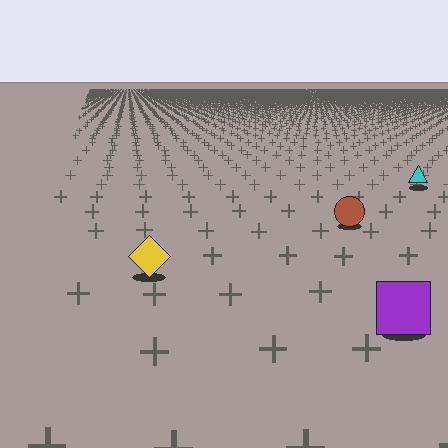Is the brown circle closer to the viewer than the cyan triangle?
Yes. The brown circle is closer — you can tell from the texture gradient: the ground texture is coarser near it.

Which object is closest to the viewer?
The purple square is closest. The texture marks near it are larger and more spread out.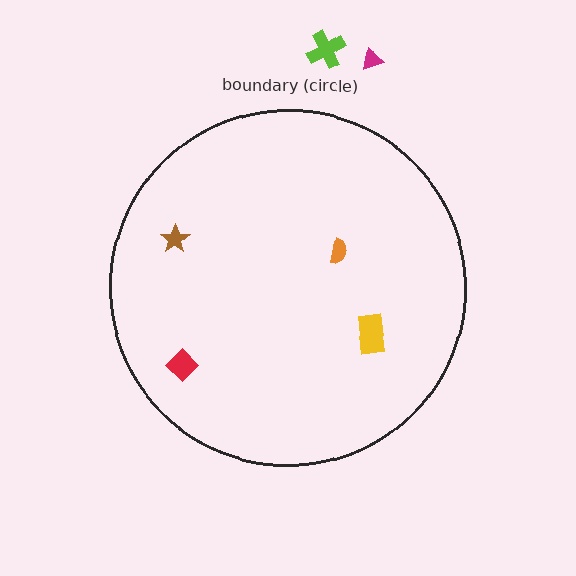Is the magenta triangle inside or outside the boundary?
Outside.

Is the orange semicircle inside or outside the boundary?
Inside.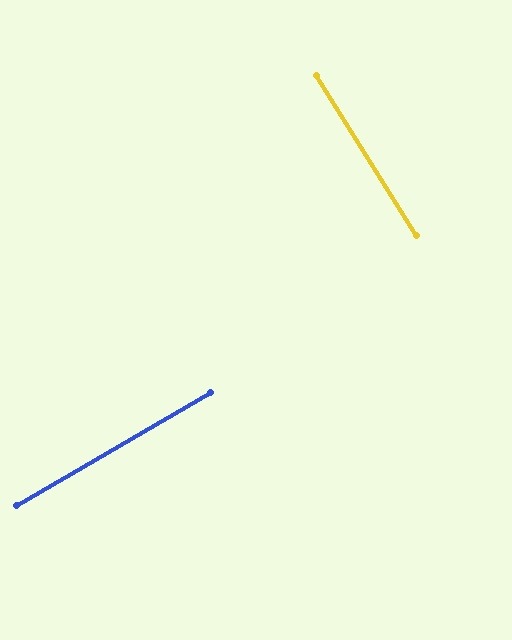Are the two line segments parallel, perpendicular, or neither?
Perpendicular — they meet at approximately 88°.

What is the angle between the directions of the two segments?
Approximately 88 degrees.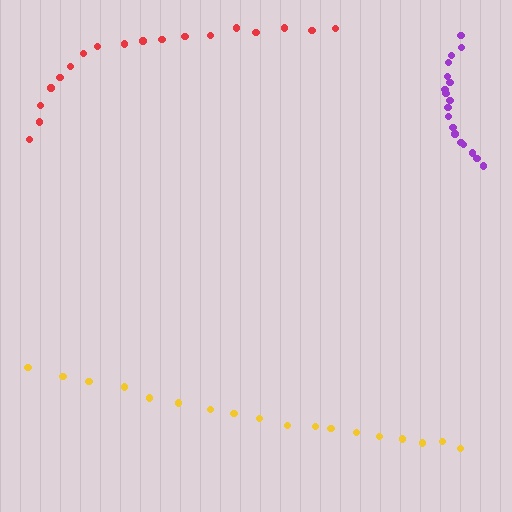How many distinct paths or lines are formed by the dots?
There are 3 distinct paths.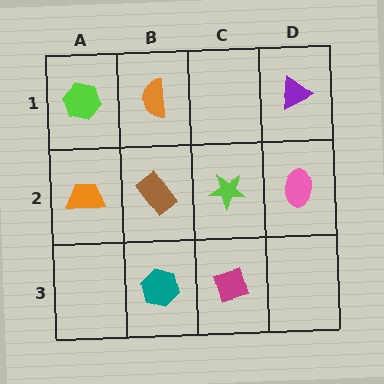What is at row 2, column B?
A brown rectangle.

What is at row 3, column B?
A teal hexagon.